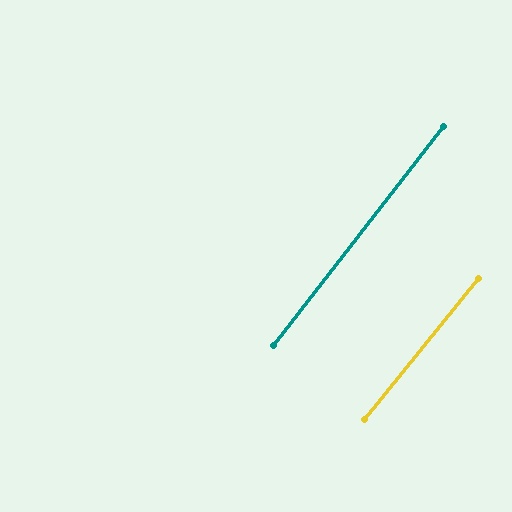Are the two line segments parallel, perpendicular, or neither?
Parallel — their directions differ by only 1.1°.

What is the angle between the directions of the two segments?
Approximately 1 degree.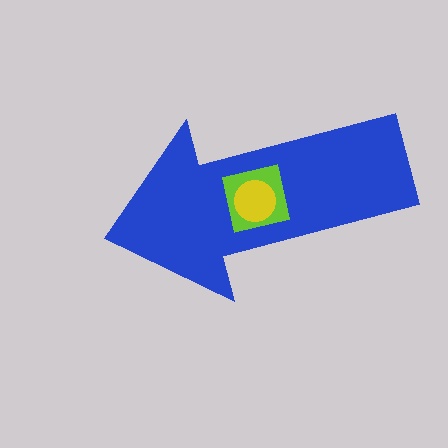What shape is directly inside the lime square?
The yellow circle.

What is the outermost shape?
The blue arrow.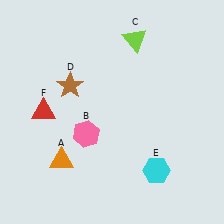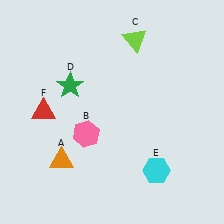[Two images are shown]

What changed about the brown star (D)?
In Image 1, D is brown. In Image 2, it changed to green.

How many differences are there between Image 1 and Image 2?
There is 1 difference between the two images.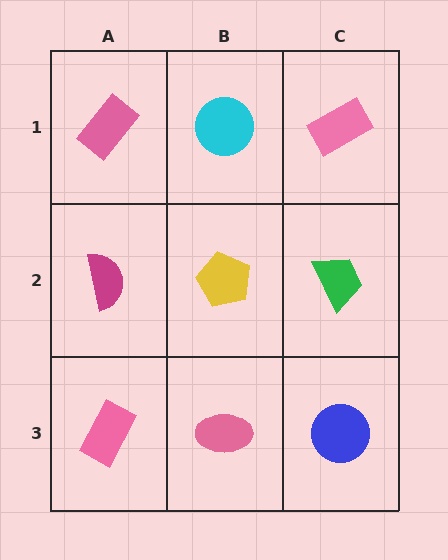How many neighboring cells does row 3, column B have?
3.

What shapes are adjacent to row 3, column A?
A magenta semicircle (row 2, column A), a pink ellipse (row 3, column B).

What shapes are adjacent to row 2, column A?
A pink rectangle (row 1, column A), a pink rectangle (row 3, column A), a yellow pentagon (row 2, column B).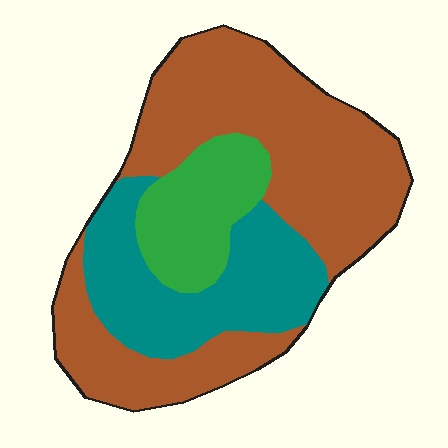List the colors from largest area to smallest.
From largest to smallest: brown, teal, green.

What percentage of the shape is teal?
Teal covers 27% of the shape.